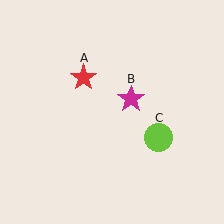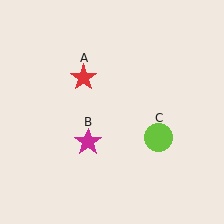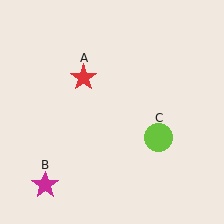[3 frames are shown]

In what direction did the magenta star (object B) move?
The magenta star (object B) moved down and to the left.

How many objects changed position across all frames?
1 object changed position: magenta star (object B).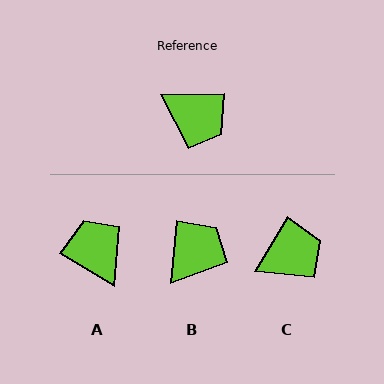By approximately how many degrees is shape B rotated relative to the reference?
Approximately 83 degrees counter-clockwise.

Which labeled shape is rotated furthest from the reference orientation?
A, about 149 degrees away.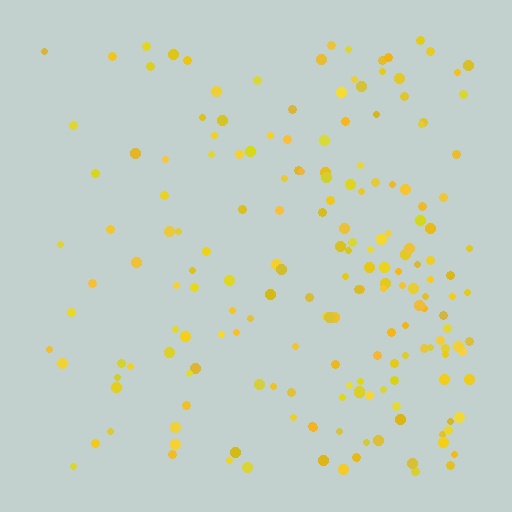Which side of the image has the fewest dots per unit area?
The left.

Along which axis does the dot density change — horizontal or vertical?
Horizontal.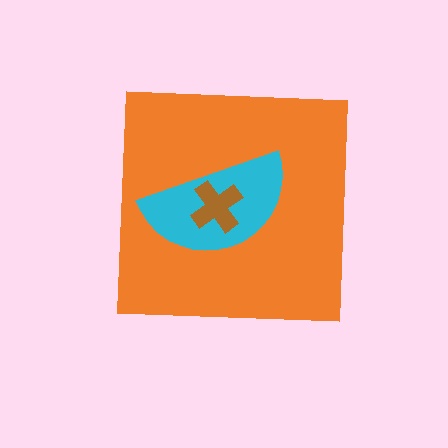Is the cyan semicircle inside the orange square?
Yes.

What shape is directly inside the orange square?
The cyan semicircle.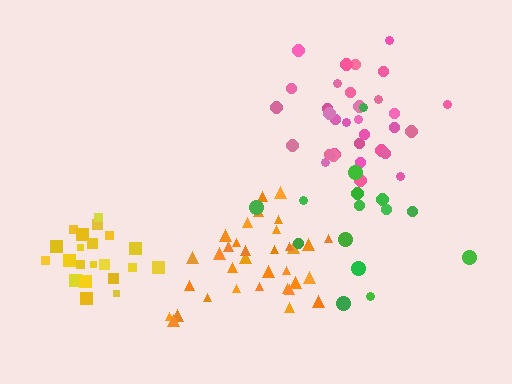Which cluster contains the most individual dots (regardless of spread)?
Orange (35).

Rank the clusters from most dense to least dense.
yellow, pink, orange, green.